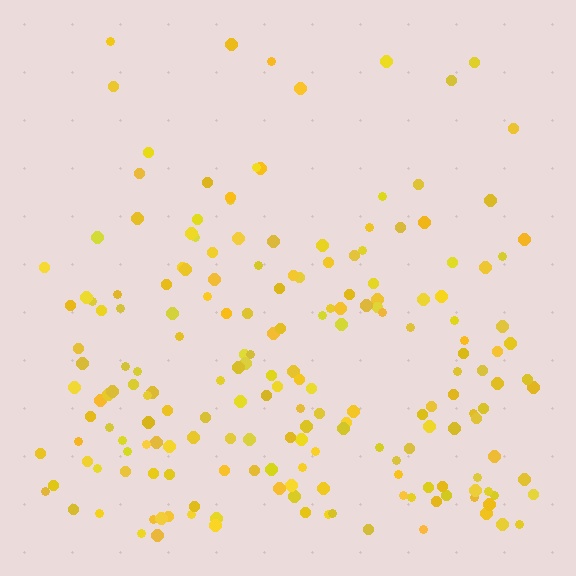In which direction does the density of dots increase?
From top to bottom, with the bottom side densest.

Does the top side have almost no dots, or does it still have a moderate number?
Still a moderate number, just noticeably fewer than the bottom.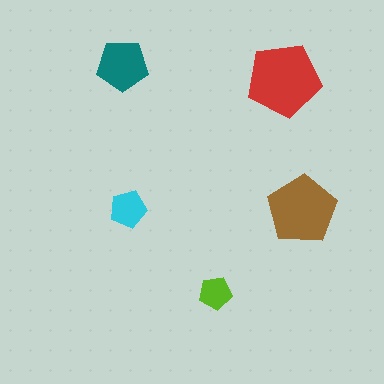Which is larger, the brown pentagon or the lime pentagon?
The brown one.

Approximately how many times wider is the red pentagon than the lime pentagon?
About 2 times wider.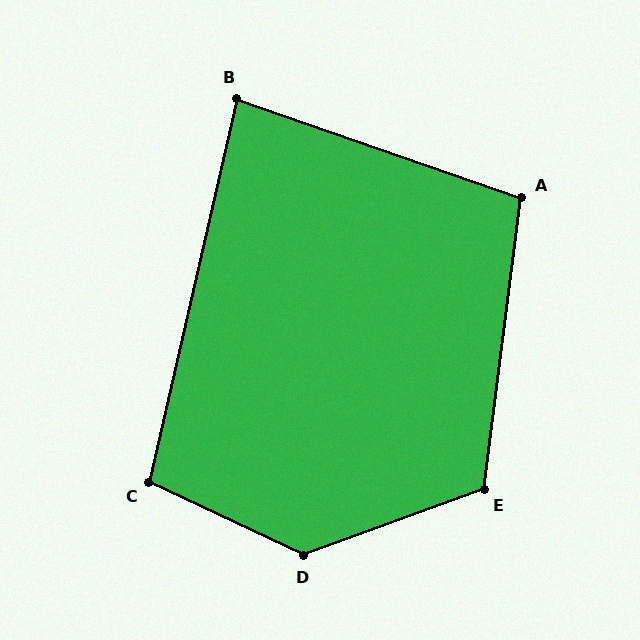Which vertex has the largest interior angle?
D, at approximately 135 degrees.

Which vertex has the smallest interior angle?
B, at approximately 84 degrees.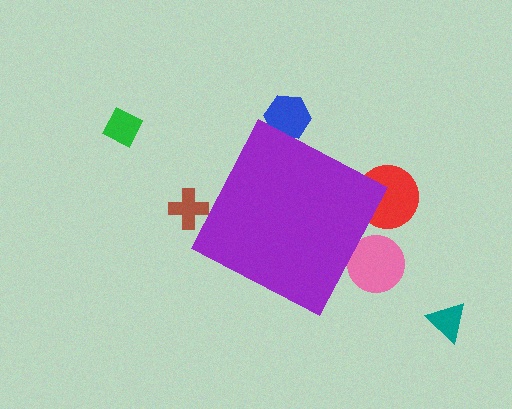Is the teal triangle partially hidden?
No, the teal triangle is fully visible.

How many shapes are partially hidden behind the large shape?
4 shapes are partially hidden.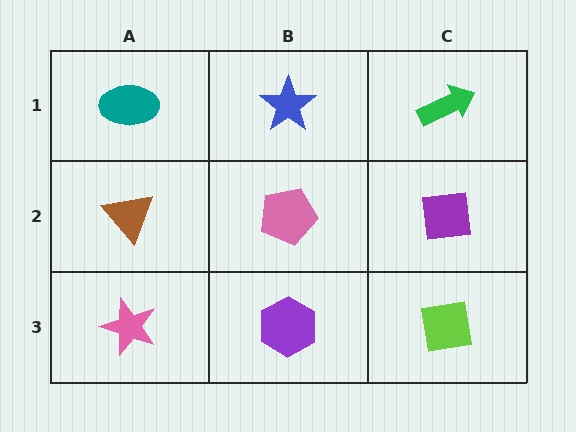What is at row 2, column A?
A brown triangle.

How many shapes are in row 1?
3 shapes.